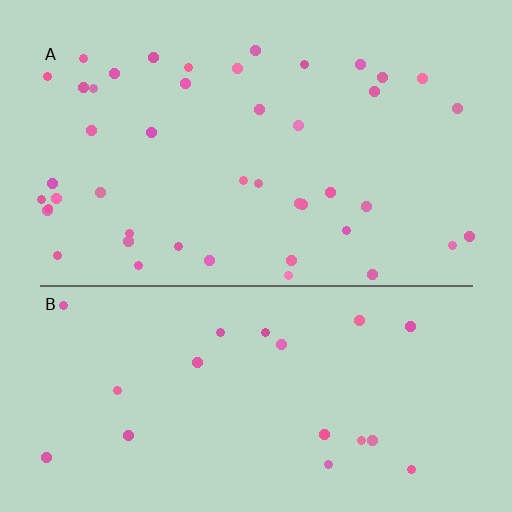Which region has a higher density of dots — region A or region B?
A (the top).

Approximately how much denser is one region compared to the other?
Approximately 2.2× — region A over region B.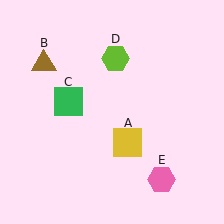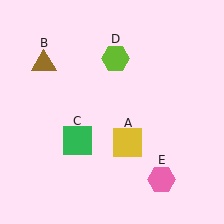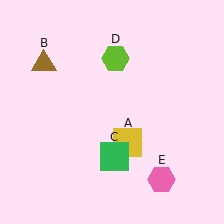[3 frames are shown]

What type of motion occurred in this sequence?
The green square (object C) rotated counterclockwise around the center of the scene.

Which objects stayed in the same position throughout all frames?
Yellow square (object A) and brown triangle (object B) and lime hexagon (object D) and pink hexagon (object E) remained stationary.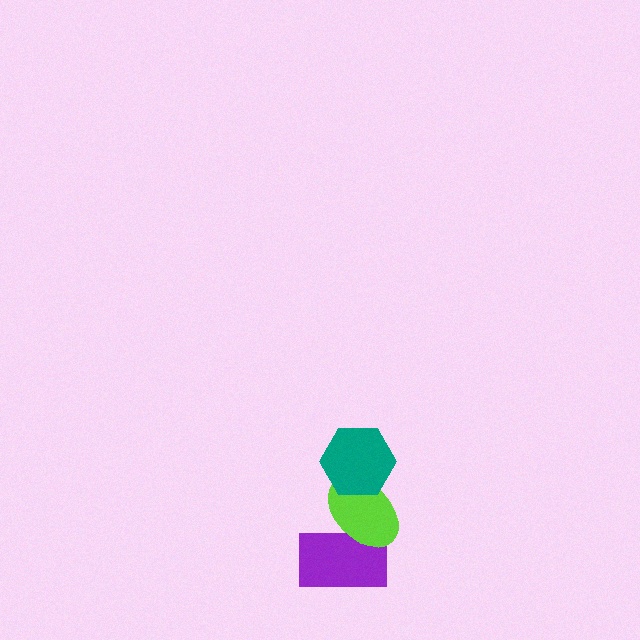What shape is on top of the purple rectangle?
The lime ellipse is on top of the purple rectangle.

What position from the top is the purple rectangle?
The purple rectangle is 3rd from the top.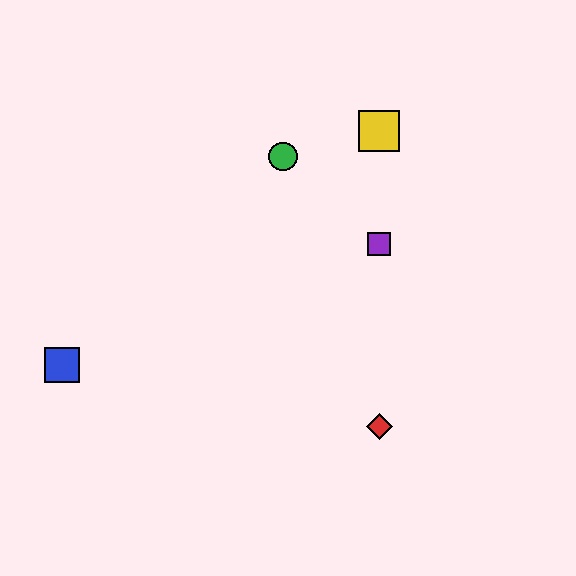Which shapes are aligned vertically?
The red diamond, the yellow square, the purple square are aligned vertically.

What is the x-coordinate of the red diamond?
The red diamond is at x≈379.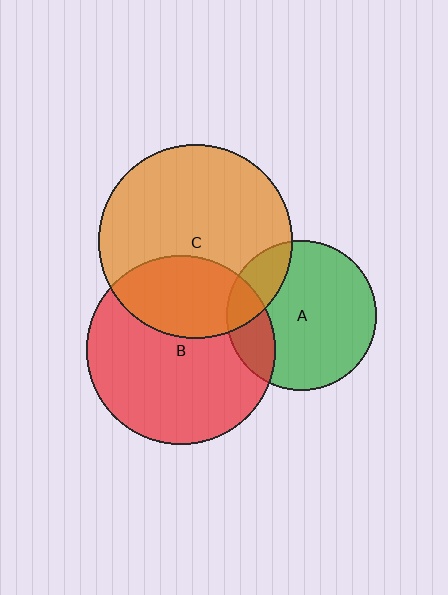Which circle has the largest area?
Circle C (orange).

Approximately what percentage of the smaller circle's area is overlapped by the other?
Approximately 35%.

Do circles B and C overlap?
Yes.